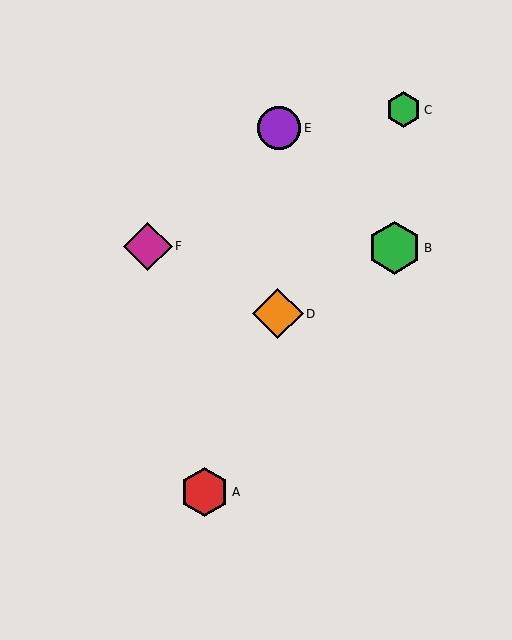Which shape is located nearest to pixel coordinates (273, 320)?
The orange diamond (labeled D) at (278, 314) is nearest to that location.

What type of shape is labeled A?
Shape A is a red hexagon.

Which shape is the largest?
The green hexagon (labeled B) is the largest.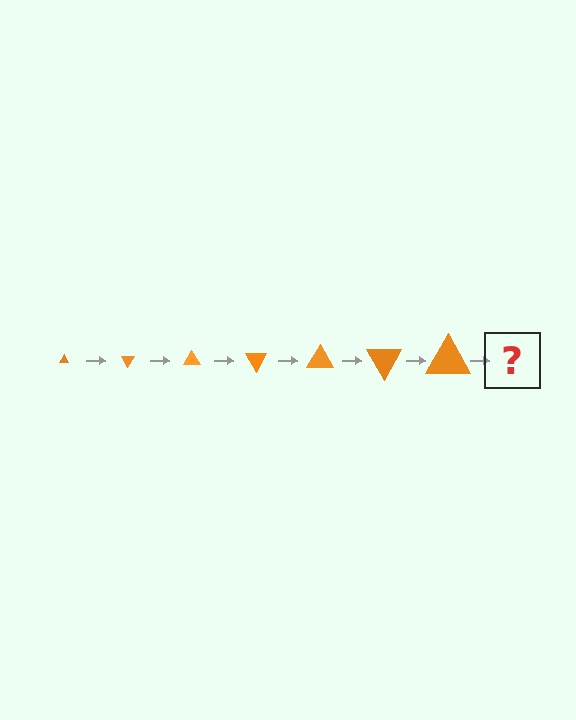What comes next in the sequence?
The next element should be a triangle, larger than the previous one and rotated 420 degrees from the start.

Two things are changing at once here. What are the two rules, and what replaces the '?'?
The two rules are that the triangle grows larger each step and it rotates 60 degrees each step. The '?' should be a triangle, larger than the previous one and rotated 420 degrees from the start.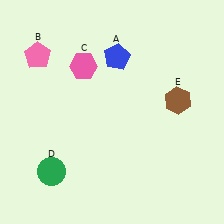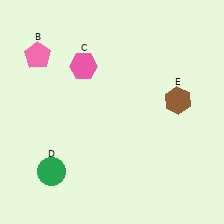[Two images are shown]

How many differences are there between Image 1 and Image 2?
There is 1 difference between the two images.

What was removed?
The blue pentagon (A) was removed in Image 2.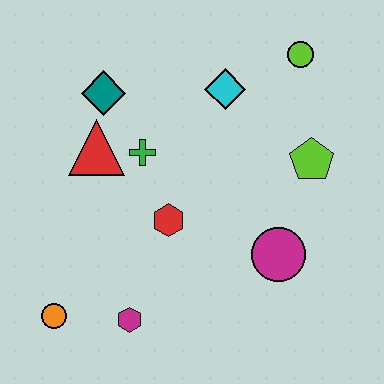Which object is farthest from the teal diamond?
The magenta circle is farthest from the teal diamond.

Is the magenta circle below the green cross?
Yes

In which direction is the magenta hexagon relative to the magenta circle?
The magenta hexagon is to the left of the magenta circle.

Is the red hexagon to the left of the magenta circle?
Yes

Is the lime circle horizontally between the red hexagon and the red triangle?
No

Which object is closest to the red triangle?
The green cross is closest to the red triangle.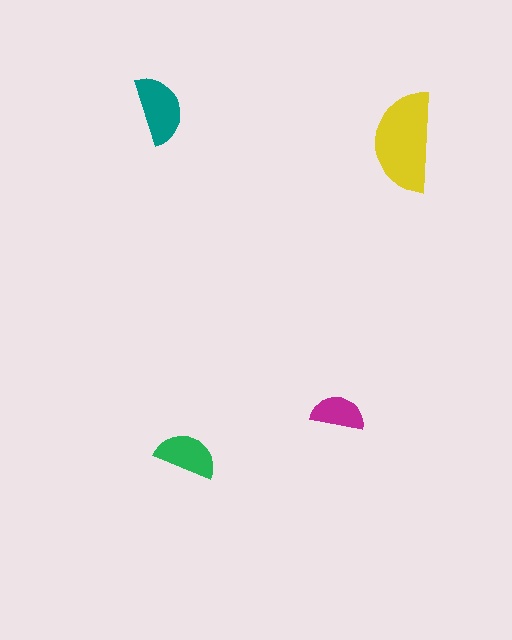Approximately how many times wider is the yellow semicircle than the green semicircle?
About 1.5 times wider.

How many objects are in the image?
There are 4 objects in the image.